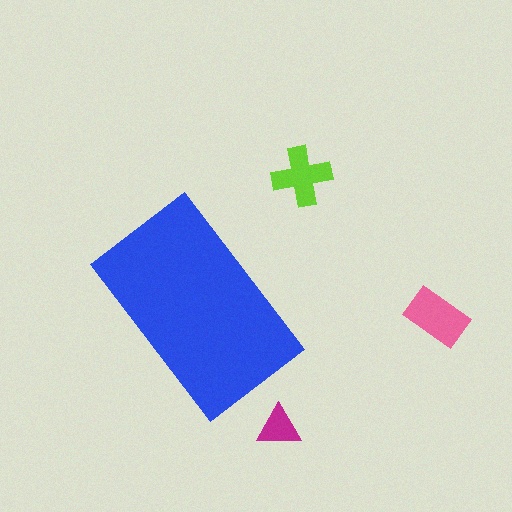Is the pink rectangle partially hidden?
No, the pink rectangle is fully visible.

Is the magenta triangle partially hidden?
No, the magenta triangle is fully visible.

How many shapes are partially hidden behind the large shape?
0 shapes are partially hidden.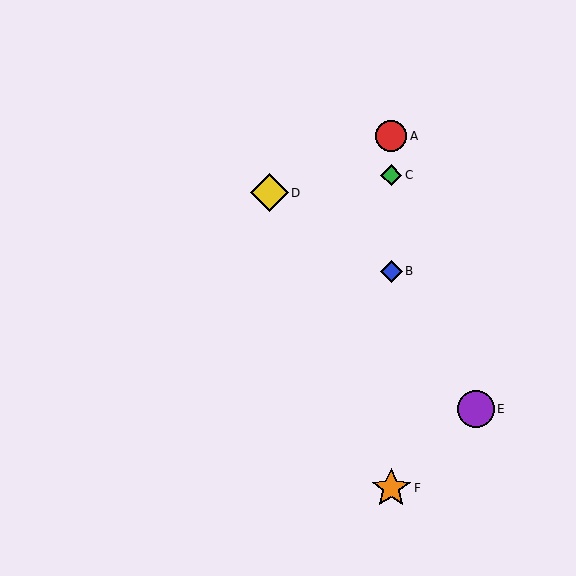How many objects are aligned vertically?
4 objects (A, B, C, F) are aligned vertically.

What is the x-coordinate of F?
Object F is at x≈391.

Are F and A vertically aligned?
Yes, both are at x≈391.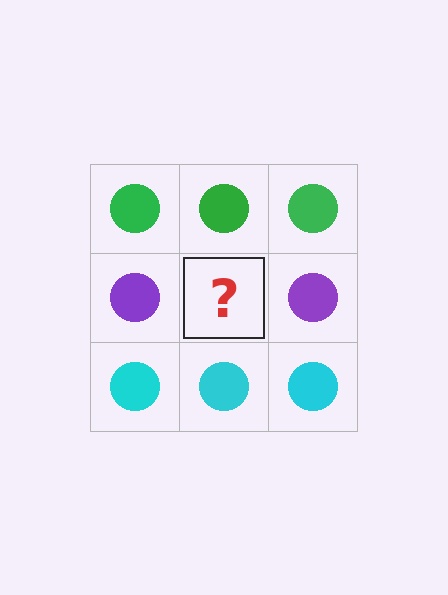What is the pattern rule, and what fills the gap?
The rule is that each row has a consistent color. The gap should be filled with a purple circle.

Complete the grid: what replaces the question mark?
The question mark should be replaced with a purple circle.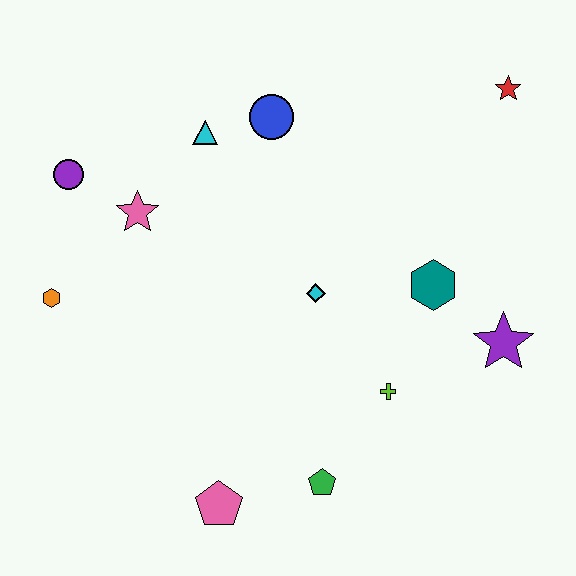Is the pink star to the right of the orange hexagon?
Yes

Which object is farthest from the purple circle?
The purple star is farthest from the purple circle.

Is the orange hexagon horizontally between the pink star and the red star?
No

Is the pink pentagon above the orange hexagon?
No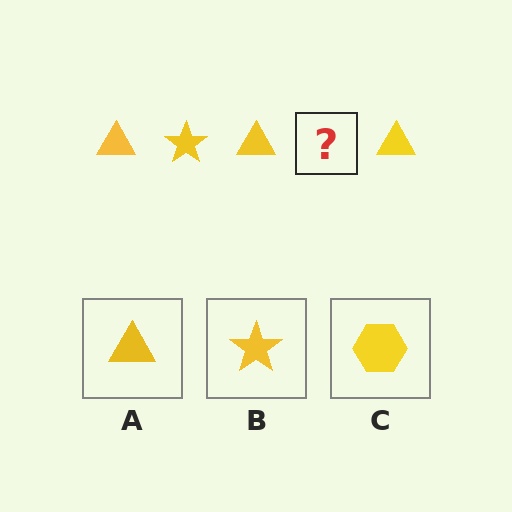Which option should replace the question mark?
Option B.